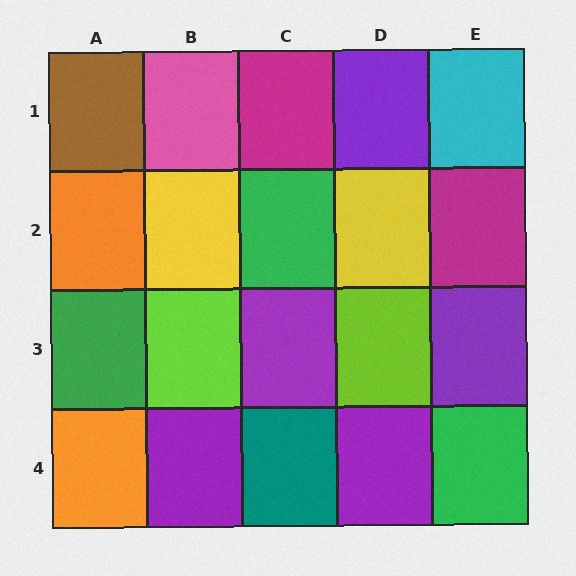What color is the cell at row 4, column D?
Purple.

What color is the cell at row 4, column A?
Orange.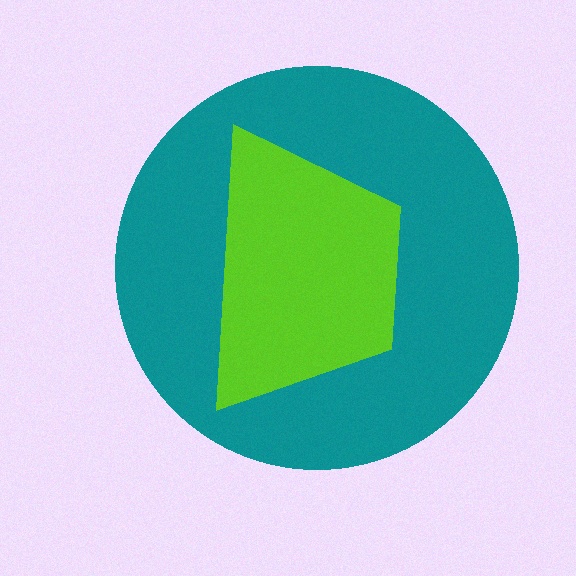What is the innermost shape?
The lime trapezoid.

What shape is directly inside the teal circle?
The lime trapezoid.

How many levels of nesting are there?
2.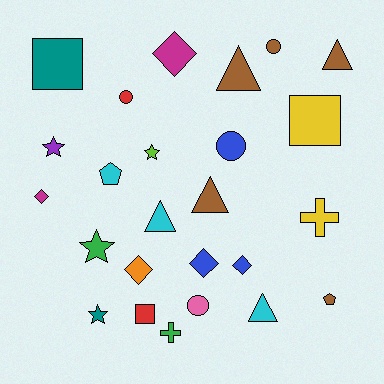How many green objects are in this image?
There are 2 green objects.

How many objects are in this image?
There are 25 objects.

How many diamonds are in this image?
There are 5 diamonds.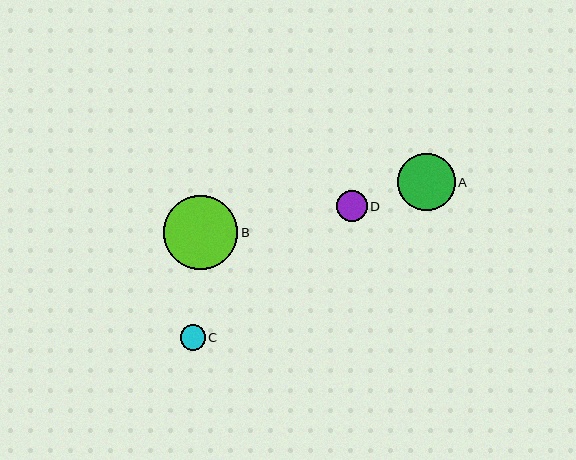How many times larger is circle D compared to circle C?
Circle D is approximately 1.2 times the size of circle C.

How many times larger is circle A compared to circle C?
Circle A is approximately 2.3 times the size of circle C.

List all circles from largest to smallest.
From largest to smallest: B, A, D, C.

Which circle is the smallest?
Circle C is the smallest with a size of approximately 25 pixels.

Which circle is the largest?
Circle B is the largest with a size of approximately 74 pixels.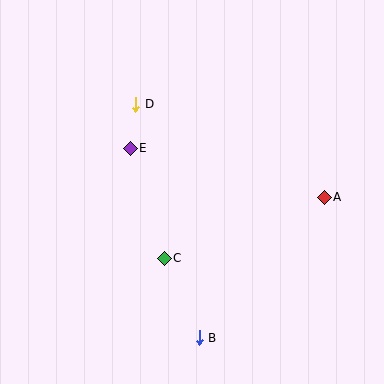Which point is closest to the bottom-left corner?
Point B is closest to the bottom-left corner.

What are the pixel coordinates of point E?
Point E is at (130, 148).